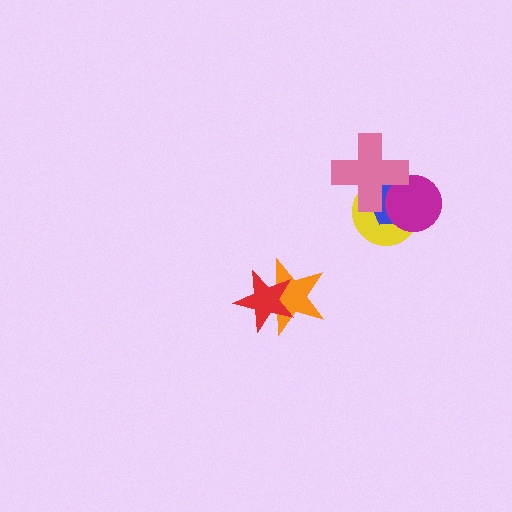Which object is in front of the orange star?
The red star is in front of the orange star.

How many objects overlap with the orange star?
1 object overlaps with the orange star.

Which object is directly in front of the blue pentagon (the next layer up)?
The magenta circle is directly in front of the blue pentagon.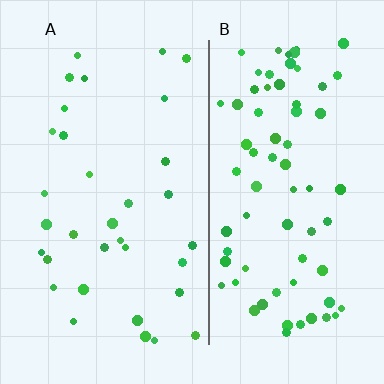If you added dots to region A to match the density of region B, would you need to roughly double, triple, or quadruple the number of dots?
Approximately double.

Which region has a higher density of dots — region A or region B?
B (the right).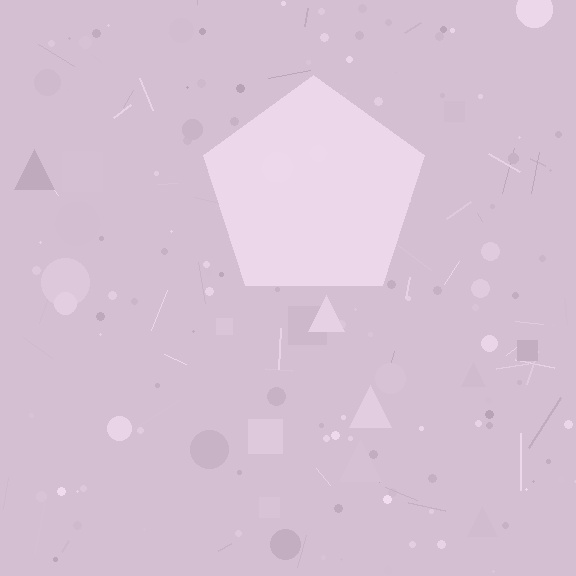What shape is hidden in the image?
A pentagon is hidden in the image.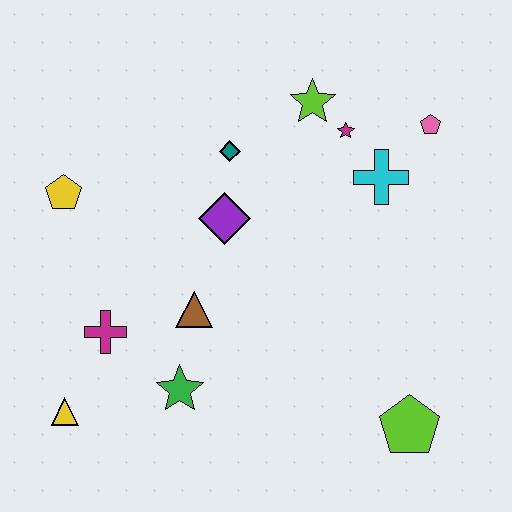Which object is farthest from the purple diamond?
The lime pentagon is farthest from the purple diamond.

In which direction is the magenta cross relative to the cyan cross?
The magenta cross is to the left of the cyan cross.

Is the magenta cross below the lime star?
Yes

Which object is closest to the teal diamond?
The purple diamond is closest to the teal diamond.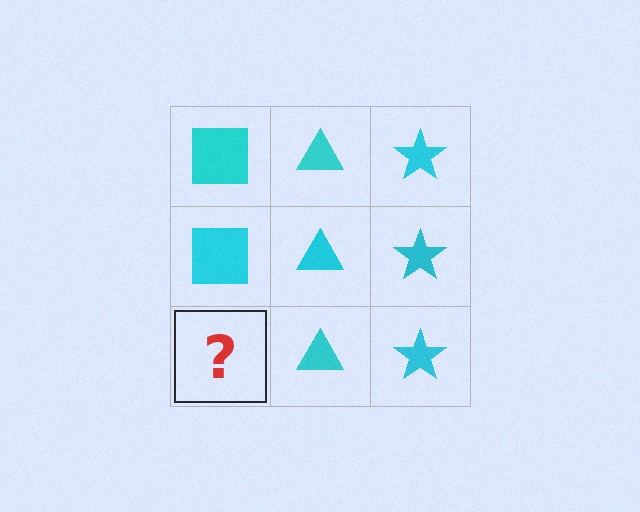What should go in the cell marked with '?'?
The missing cell should contain a cyan square.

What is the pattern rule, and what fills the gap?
The rule is that each column has a consistent shape. The gap should be filled with a cyan square.